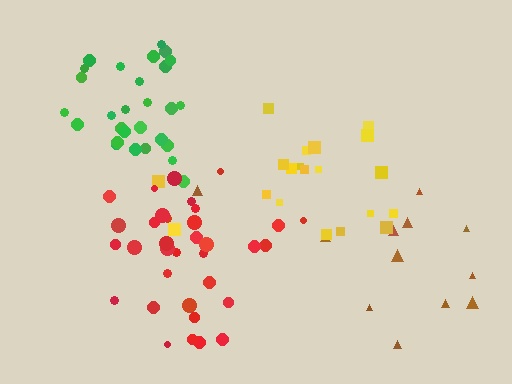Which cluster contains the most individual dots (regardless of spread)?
Red (34).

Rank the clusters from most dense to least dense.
green, red, yellow, brown.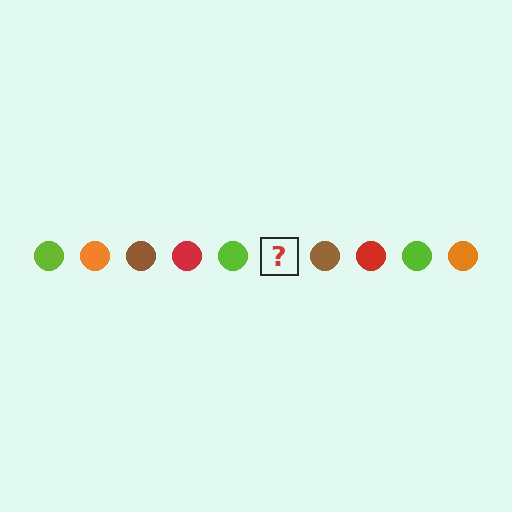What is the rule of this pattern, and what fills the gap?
The rule is that the pattern cycles through lime, orange, brown, red circles. The gap should be filled with an orange circle.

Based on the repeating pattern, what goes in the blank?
The blank should be an orange circle.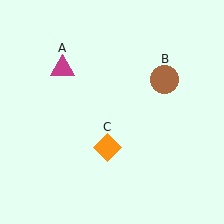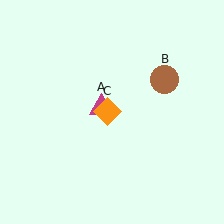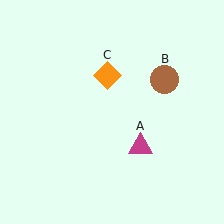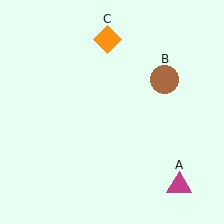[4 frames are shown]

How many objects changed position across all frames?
2 objects changed position: magenta triangle (object A), orange diamond (object C).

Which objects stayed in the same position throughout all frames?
Brown circle (object B) remained stationary.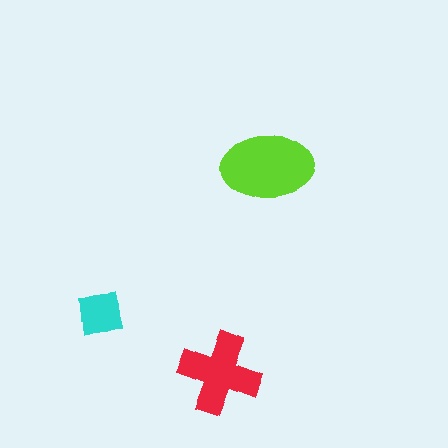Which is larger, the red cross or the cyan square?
The red cross.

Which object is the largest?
The lime ellipse.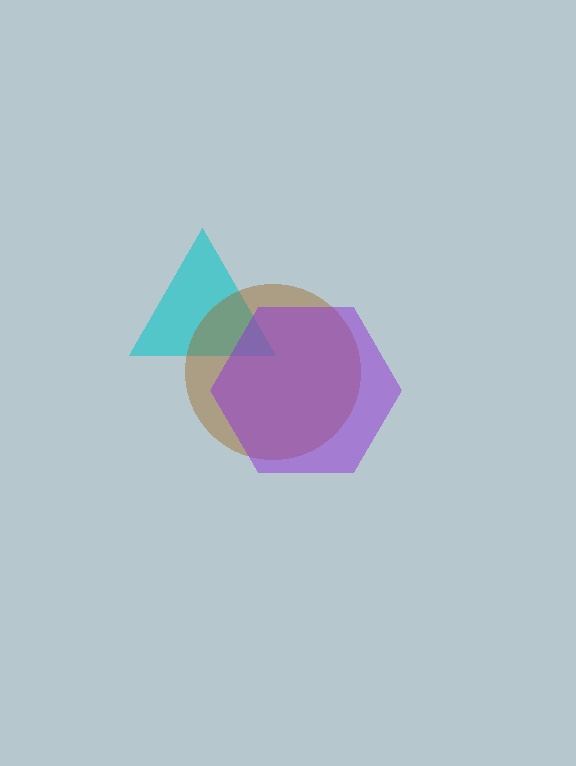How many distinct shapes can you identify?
There are 3 distinct shapes: a cyan triangle, a brown circle, a purple hexagon.